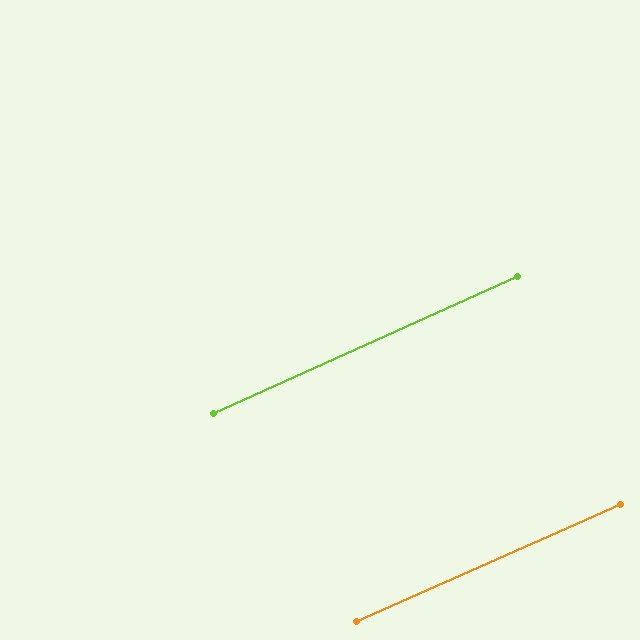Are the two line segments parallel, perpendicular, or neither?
Parallel — their directions differ by only 0.2°.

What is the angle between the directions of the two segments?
Approximately 0 degrees.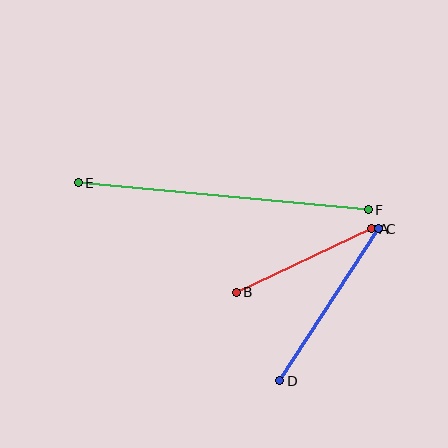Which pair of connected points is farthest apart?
Points E and F are farthest apart.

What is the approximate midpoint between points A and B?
The midpoint is at approximately (304, 261) pixels.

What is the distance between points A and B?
The distance is approximately 149 pixels.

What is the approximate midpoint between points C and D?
The midpoint is at approximately (329, 305) pixels.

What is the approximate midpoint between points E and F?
The midpoint is at approximately (223, 196) pixels.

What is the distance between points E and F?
The distance is approximately 292 pixels.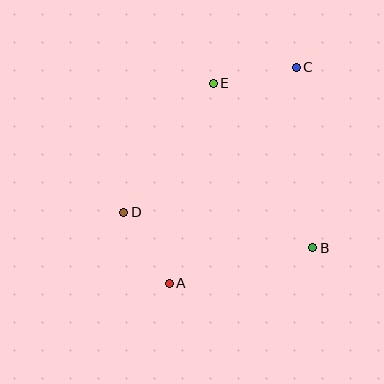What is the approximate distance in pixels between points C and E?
The distance between C and E is approximately 84 pixels.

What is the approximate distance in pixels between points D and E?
The distance between D and E is approximately 157 pixels.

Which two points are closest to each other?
Points A and D are closest to each other.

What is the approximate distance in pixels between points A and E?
The distance between A and E is approximately 205 pixels.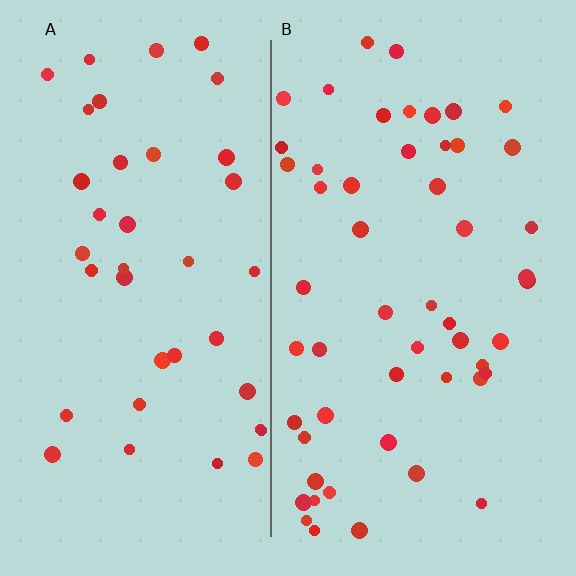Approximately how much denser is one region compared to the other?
Approximately 1.4× — region B over region A.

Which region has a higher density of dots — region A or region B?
B (the right).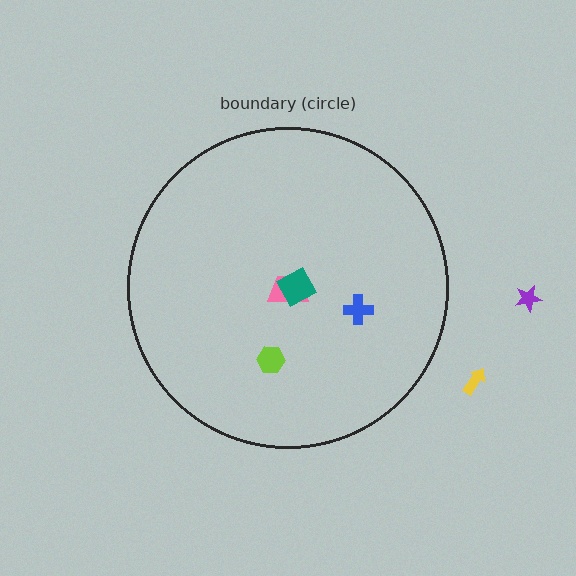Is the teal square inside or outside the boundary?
Inside.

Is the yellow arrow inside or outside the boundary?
Outside.